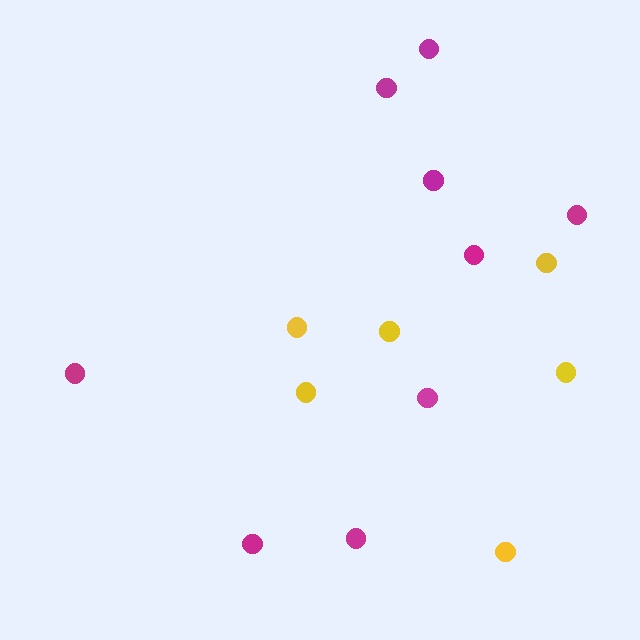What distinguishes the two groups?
There are 2 groups: one group of yellow circles (6) and one group of magenta circles (9).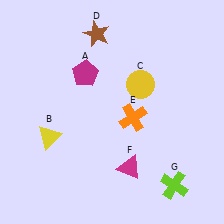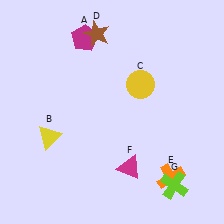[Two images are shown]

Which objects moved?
The objects that moved are: the magenta pentagon (A), the orange cross (E).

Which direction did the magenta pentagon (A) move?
The magenta pentagon (A) moved up.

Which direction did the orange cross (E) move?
The orange cross (E) moved down.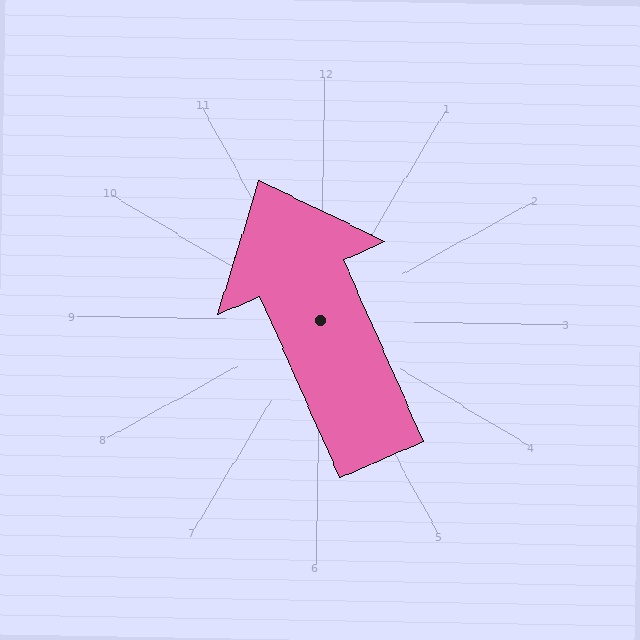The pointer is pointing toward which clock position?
Roughly 11 o'clock.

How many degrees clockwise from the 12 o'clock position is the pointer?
Approximately 335 degrees.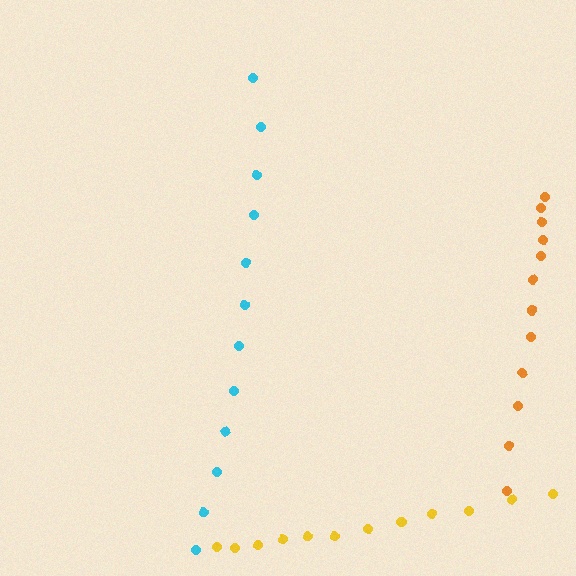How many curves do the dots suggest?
There are 3 distinct paths.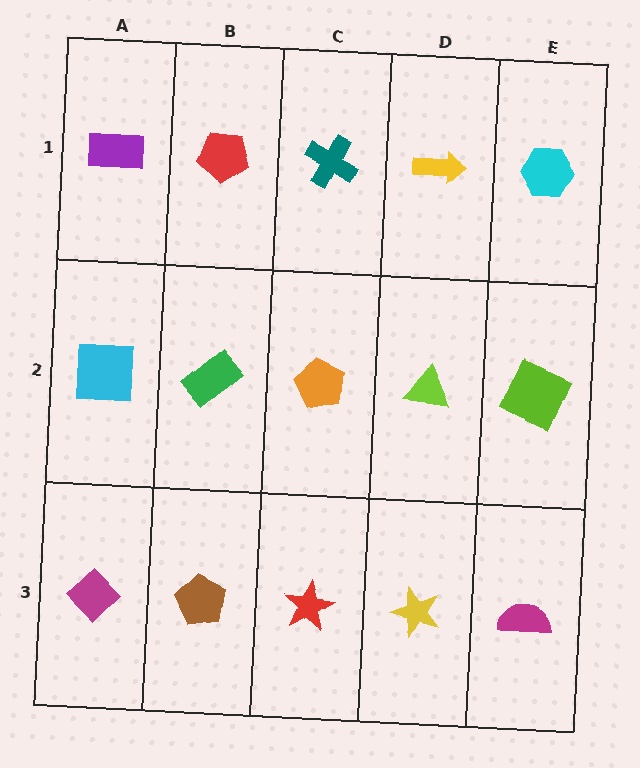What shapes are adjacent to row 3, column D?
A lime triangle (row 2, column D), a red star (row 3, column C), a magenta semicircle (row 3, column E).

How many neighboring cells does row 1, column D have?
3.